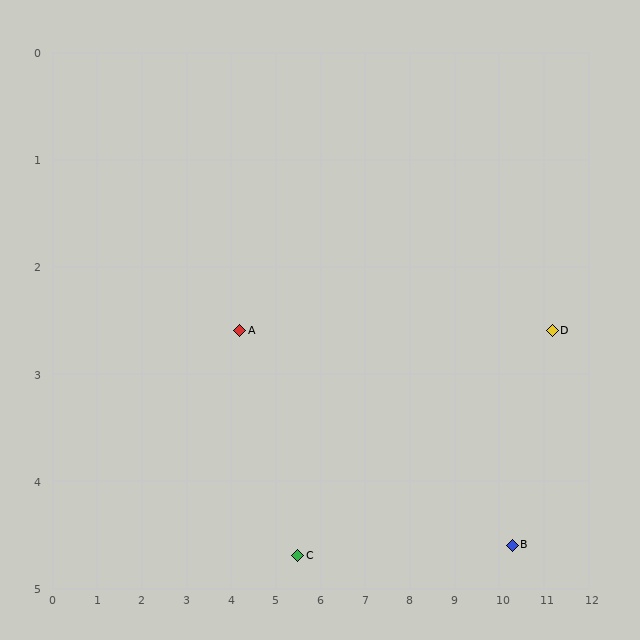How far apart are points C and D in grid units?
Points C and D are about 6.1 grid units apart.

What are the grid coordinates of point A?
Point A is at approximately (4.2, 2.6).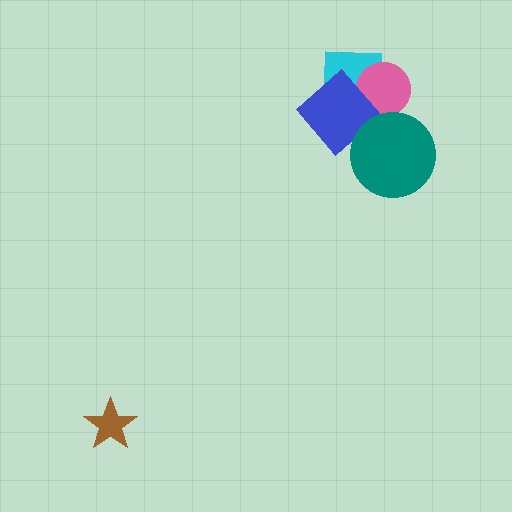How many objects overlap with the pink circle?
2 objects overlap with the pink circle.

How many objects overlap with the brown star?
0 objects overlap with the brown star.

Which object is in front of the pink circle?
The blue diamond is in front of the pink circle.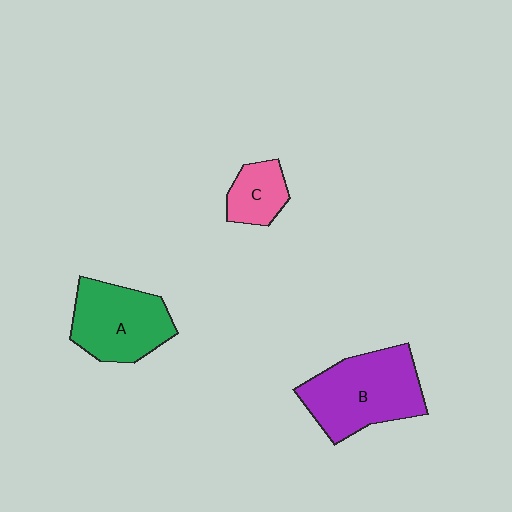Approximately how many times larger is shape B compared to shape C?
Approximately 2.5 times.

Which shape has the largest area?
Shape B (purple).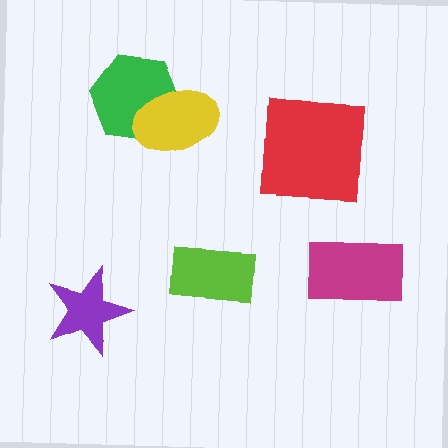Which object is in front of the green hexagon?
The yellow ellipse is in front of the green hexagon.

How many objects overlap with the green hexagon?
1 object overlaps with the green hexagon.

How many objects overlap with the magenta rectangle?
0 objects overlap with the magenta rectangle.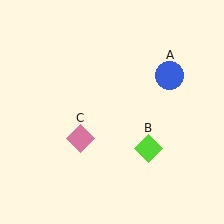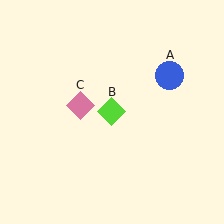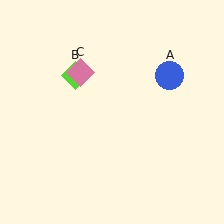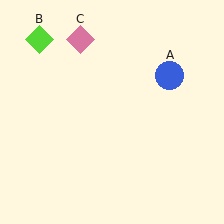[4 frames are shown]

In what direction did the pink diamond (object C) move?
The pink diamond (object C) moved up.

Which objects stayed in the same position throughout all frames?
Blue circle (object A) remained stationary.